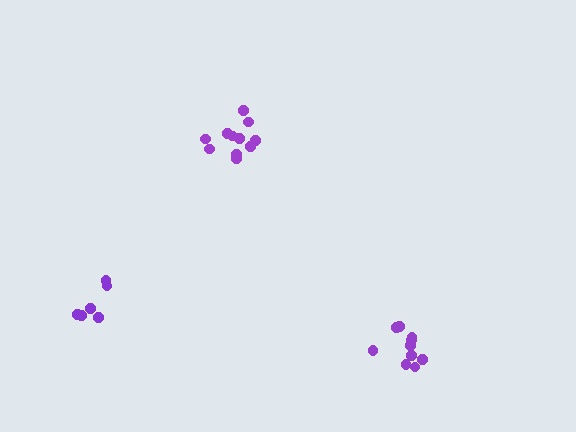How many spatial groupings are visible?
There are 3 spatial groupings.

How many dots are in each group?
Group 1: 7 dots, Group 2: 10 dots, Group 3: 11 dots (28 total).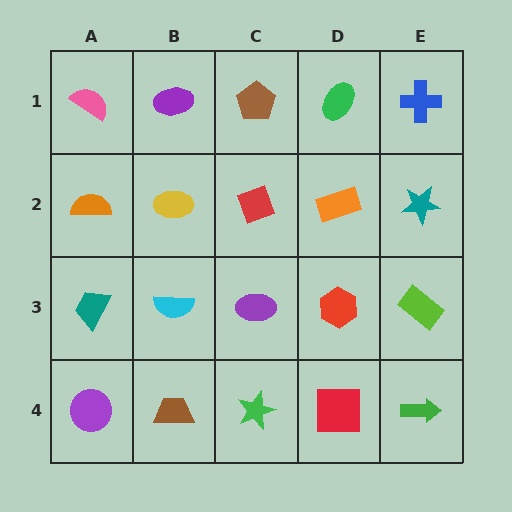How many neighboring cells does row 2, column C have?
4.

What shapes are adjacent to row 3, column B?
A yellow ellipse (row 2, column B), a brown trapezoid (row 4, column B), a teal trapezoid (row 3, column A), a purple ellipse (row 3, column C).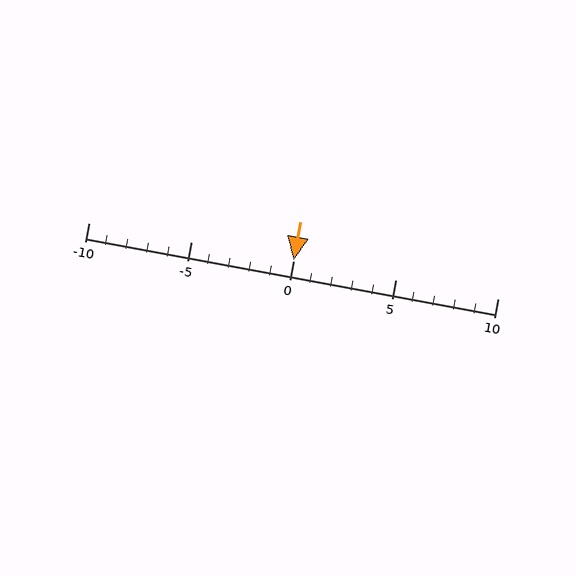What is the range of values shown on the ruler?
The ruler shows values from -10 to 10.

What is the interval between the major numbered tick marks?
The major tick marks are spaced 5 units apart.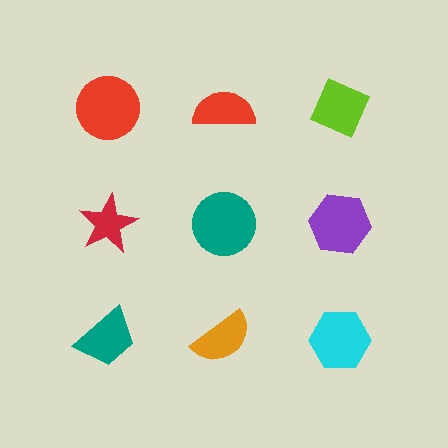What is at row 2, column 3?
A purple hexagon.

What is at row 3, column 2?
An orange semicircle.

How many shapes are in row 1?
3 shapes.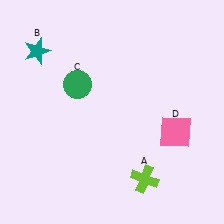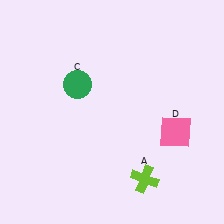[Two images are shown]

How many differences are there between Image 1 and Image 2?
There is 1 difference between the two images.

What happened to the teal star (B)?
The teal star (B) was removed in Image 2. It was in the top-left area of Image 1.